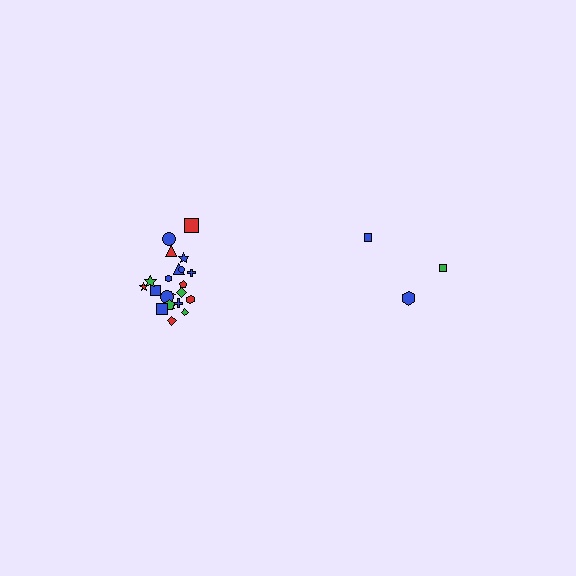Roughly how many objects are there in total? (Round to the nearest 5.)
Roughly 25 objects in total.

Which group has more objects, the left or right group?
The left group.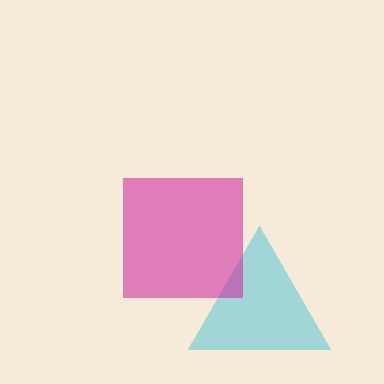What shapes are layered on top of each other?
The layered shapes are: a cyan triangle, a magenta square.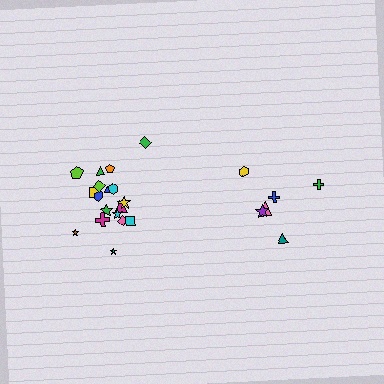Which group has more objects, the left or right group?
The left group.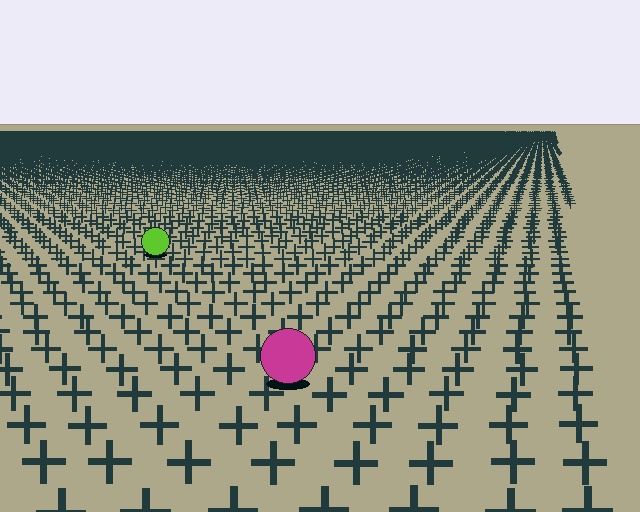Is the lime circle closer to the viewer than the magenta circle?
No. The magenta circle is closer — you can tell from the texture gradient: the ground texture is coarser near it.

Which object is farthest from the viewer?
The lime circle is farthest from the viewer. It appears smaller and the ground texture around it is denser.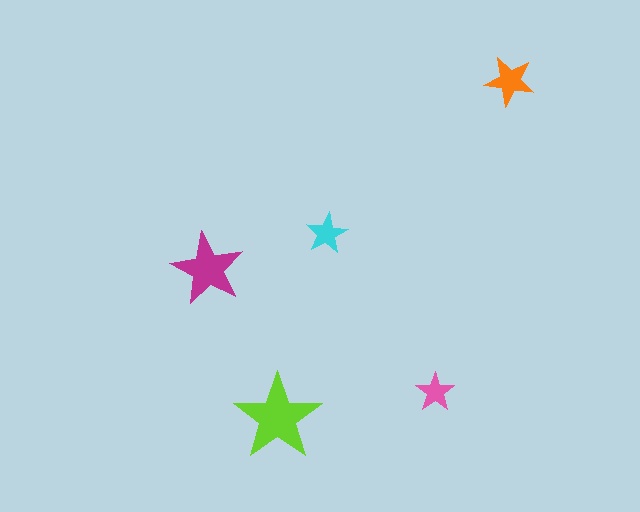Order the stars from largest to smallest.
the lime one, the magenta one, the orange one, the cyan one, the pink one.